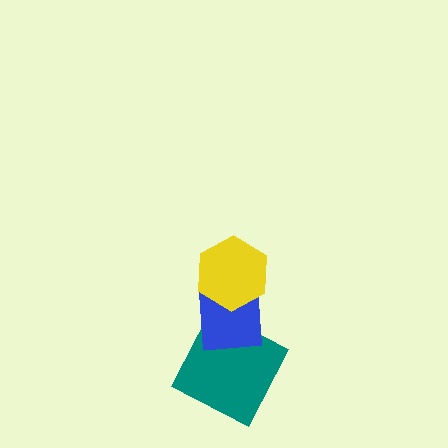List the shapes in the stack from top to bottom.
From top to bottom: the yellow hexagon, the blue square, the teal square.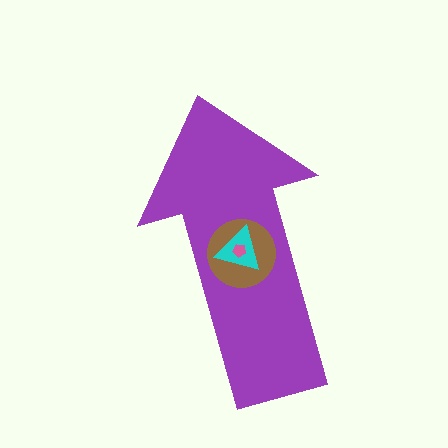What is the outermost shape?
The purple arrow.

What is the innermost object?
The pink pentagon.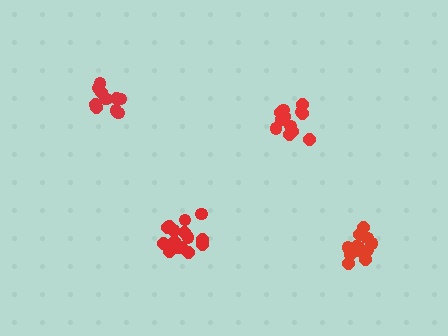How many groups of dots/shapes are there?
There are 4 groups.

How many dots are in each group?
Group 1: 12 dots, Group 2: 11 dots, Group 3: 13 dots, Group 4: 16 dots (52 total).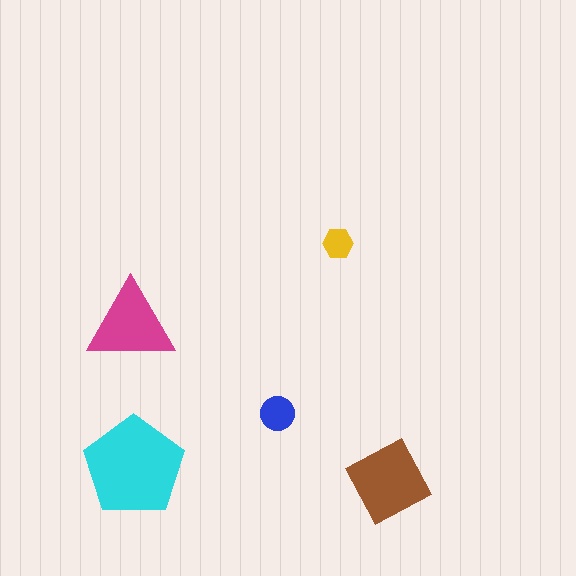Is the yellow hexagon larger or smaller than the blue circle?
Smaller.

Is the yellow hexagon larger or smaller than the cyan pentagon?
Smaller.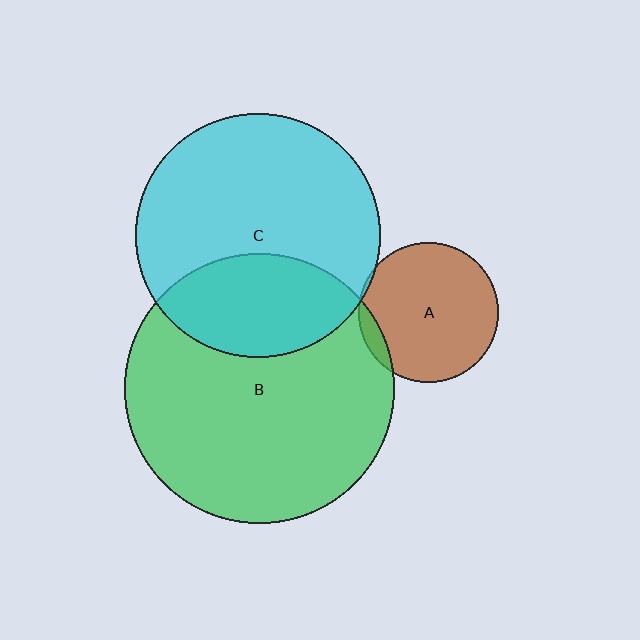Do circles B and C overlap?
Yes.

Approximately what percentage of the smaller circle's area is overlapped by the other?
Approximately 30%.